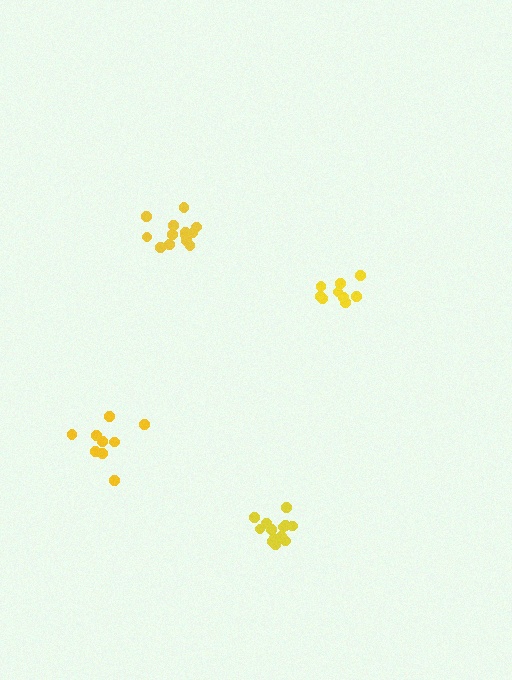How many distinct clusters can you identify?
There are 4 distinct clusters.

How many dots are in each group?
Group 1: 9 dots, Group 2: 13 dots, Group 3: 9 dots, Group 4: 13 dots (44 total).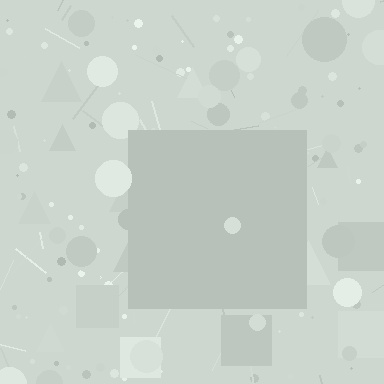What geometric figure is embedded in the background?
A square is embedded in the background.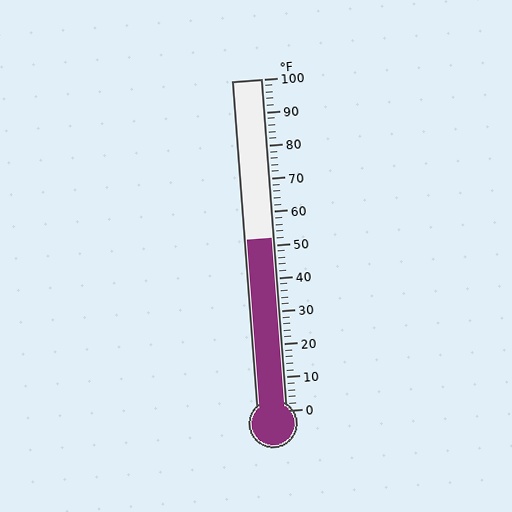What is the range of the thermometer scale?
The thermometer scale ranges from 0°F to 100°F.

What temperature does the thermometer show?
The thermometer shows approximately 52°F.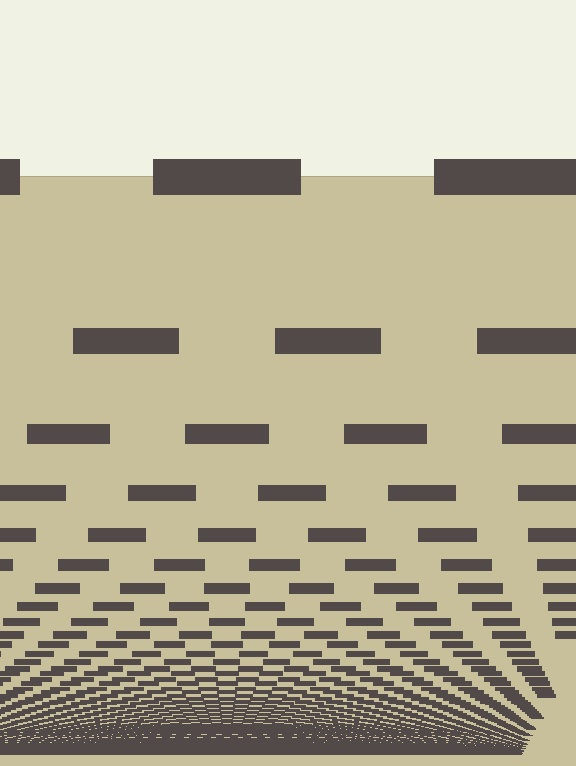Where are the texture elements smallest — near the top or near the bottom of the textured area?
Near the bottom.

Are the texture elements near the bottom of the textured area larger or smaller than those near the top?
Smaller. The gradient is inverted — elements near the bottom are smaller and denser.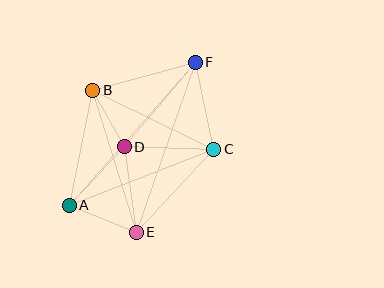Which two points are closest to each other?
Points B and D are closest to each other.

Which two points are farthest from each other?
Points A and F are farthest from each other.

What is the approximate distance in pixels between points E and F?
The distance between E and F is approximately 180 pixels.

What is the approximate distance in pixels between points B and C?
The distance between B and C is approximately 135 pixels.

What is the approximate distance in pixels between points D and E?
The distance between D and E is approximately 86 pixels.